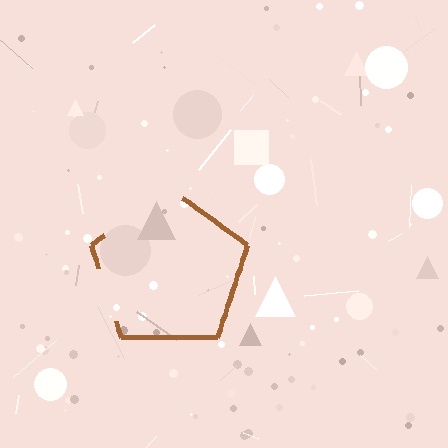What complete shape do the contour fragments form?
The contour fragments form a pentagon.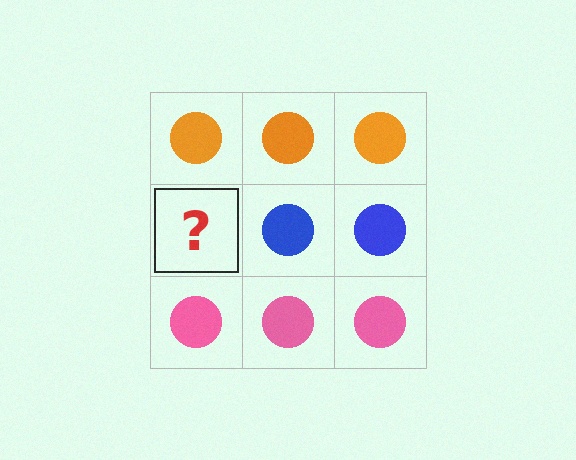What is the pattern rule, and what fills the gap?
The rule is that each row has a consistent color. The gap should be filled with a blue circle.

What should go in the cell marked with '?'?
The missing cell should contain a blue circle.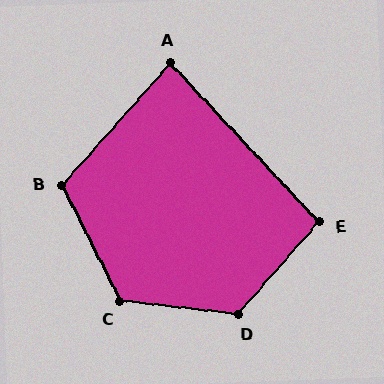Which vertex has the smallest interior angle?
A, at approximately 85 degrees.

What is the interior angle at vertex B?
Approximately 111 degrees (obtuse).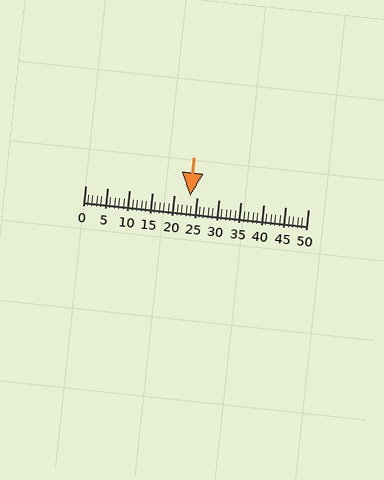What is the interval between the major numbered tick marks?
The major tick marks are spaced 5 units apart.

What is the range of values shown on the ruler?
The ruler shows values from 0 to 50.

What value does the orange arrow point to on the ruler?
The orange arrow points to approximately 24.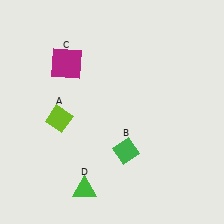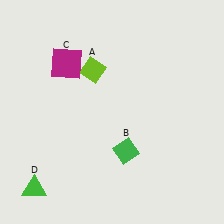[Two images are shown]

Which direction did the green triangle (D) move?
The green triangle (D) moved left.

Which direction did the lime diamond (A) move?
The lime diamond (A) moved up.